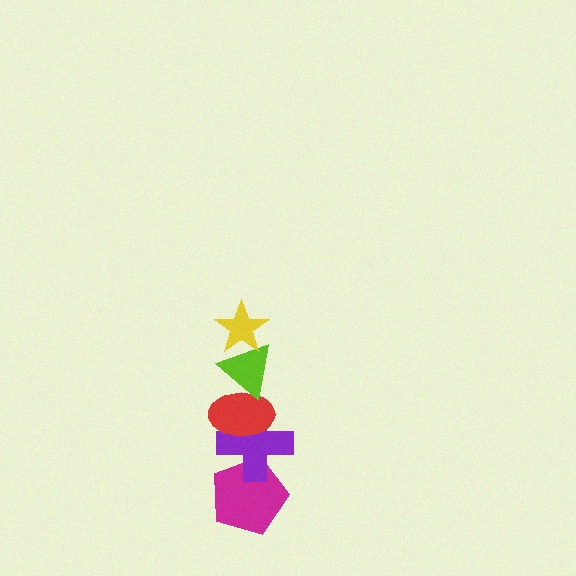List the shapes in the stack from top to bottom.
From top to bottom: the yellow star, the lime triangle, the red ellipse, the purple cross, the magenta pentagon.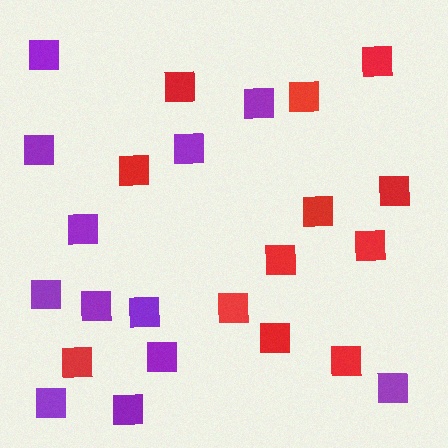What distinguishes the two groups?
There are 2 groups: one group of red squares (12) and one group of purple squares (12).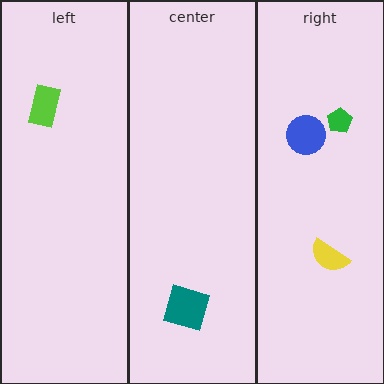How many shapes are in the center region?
1.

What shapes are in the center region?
The teal square.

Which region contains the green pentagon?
The right region.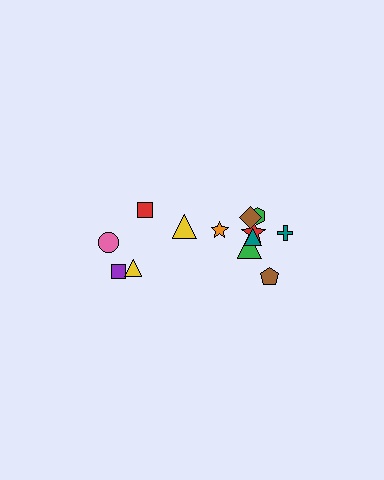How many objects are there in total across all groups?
There are 13 objects.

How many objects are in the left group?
There are 5 objects.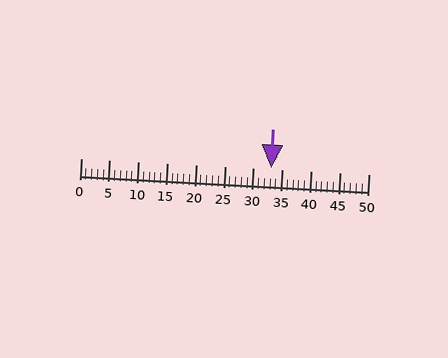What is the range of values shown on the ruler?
The ruler shows values from 0 to 50.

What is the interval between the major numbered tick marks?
The major tick marks are spaced 5 units apart.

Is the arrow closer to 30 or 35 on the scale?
The arrow is closer to 35.